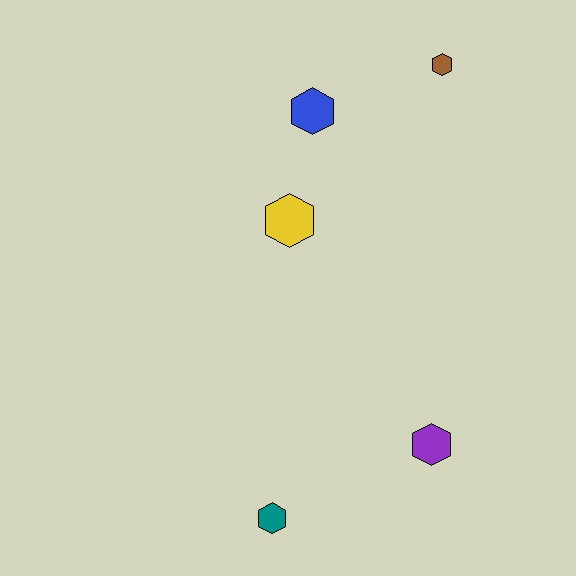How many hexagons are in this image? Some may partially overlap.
There are 5 hexagons.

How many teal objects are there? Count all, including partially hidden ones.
There is 1 teal object.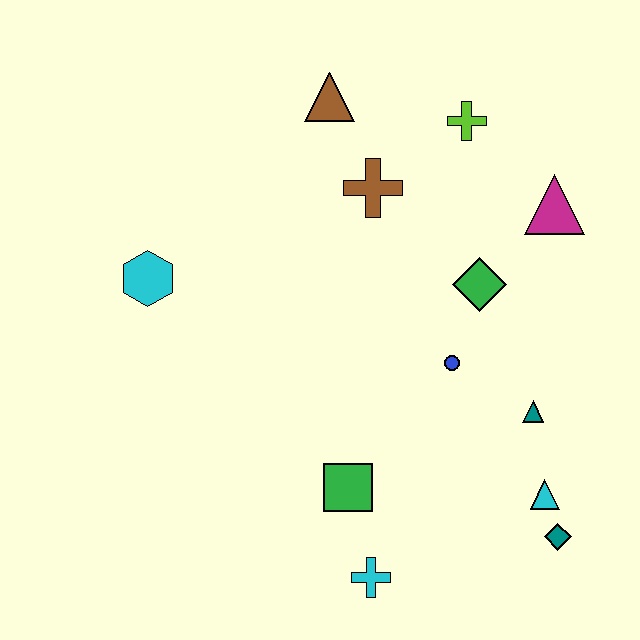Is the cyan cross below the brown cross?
Yes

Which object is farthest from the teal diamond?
The brown triangle is farthest from the teal diamond.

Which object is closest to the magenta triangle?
The green diamond is closest to the magenta triangle.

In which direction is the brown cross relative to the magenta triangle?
The brown cross is to the left of the magenta triangle.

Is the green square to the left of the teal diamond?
Yes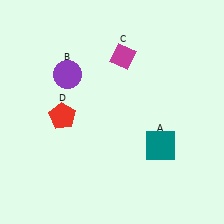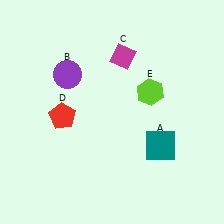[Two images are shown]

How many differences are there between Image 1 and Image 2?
There is 1 difference between the two images.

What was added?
A lime hexagon (E) was added in Image 2.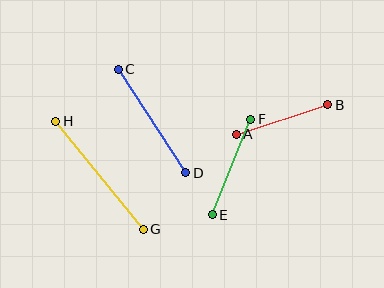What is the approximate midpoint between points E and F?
The midpoint is at approximately (231, 167) pixels.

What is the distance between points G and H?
The distance is approximately 139 pixels.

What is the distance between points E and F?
The distance is approximately 103 pixels.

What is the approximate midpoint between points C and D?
The midpoint is at approximately (152, 121) pixels.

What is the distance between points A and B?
The distance is approximately 96 pixels.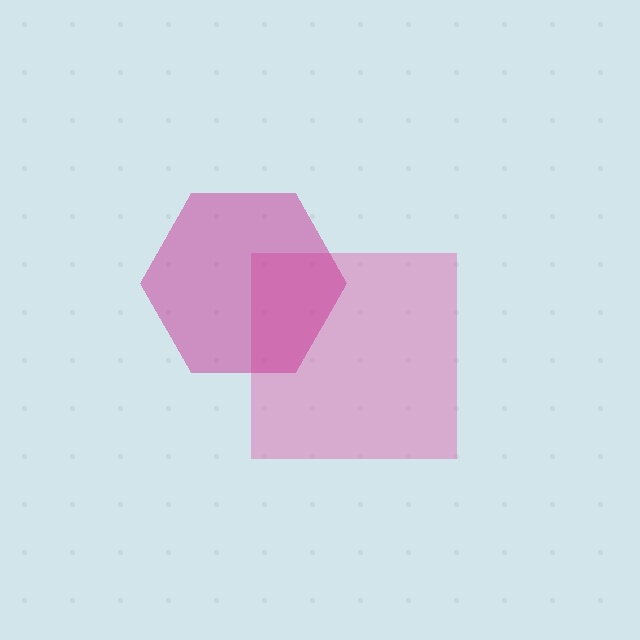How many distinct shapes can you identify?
There are 2 distinct shapes: a pink square, a magenta hexagon.